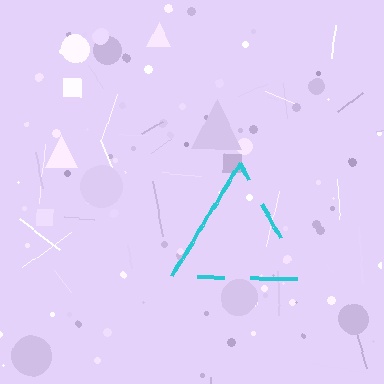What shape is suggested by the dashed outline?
The dashed outline suggests a triangle.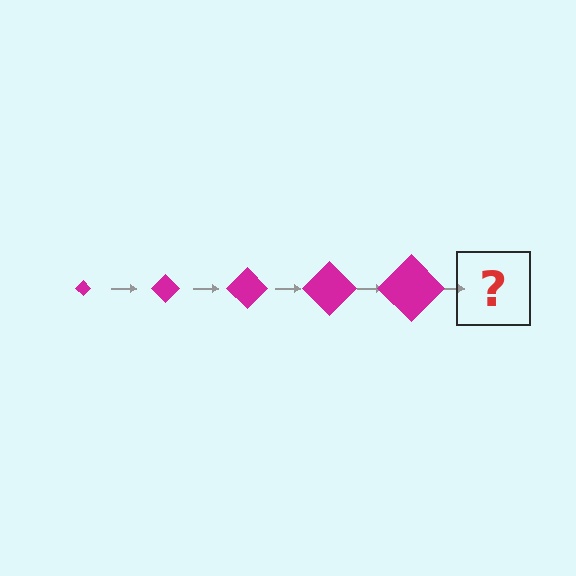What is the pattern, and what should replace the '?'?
The pattern is that the diamond gets progressively larger each step. The '?' should be a magenta diamond, larger than the previous one.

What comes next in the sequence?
The next element should be a magenta diamond, larger than the previous one.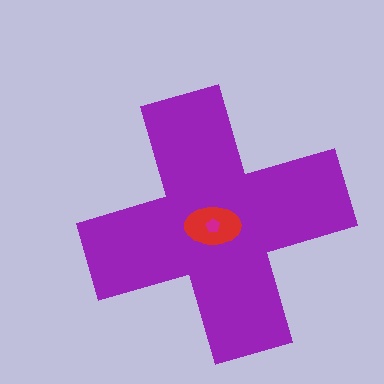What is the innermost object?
The magenta pentagon.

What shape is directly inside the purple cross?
The red ellipse.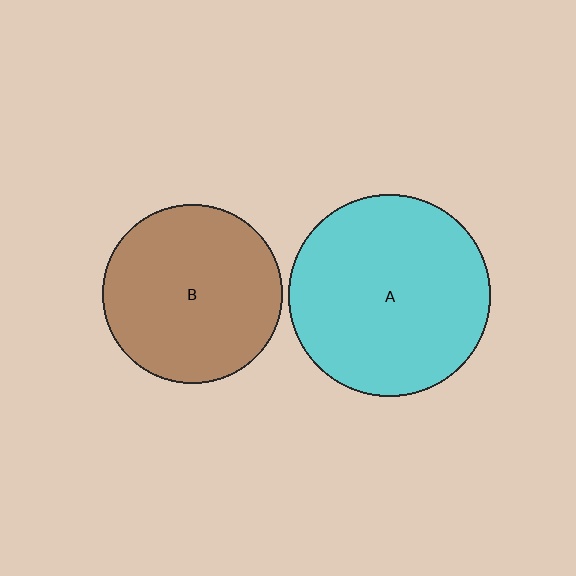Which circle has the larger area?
Circle A (cyan).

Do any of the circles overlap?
No, none of the circles overlap.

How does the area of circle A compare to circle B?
Approximately 1.3 times.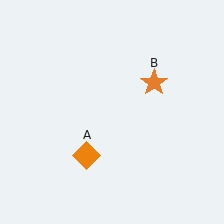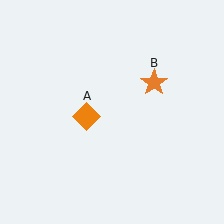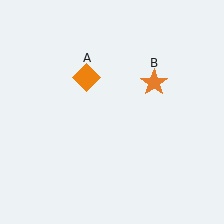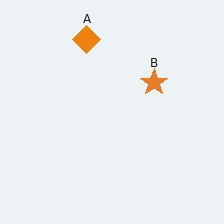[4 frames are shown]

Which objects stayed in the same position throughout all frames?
Orange star (object B) remained stationary.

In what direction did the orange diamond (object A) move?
The orange diamond (object A) moved up.